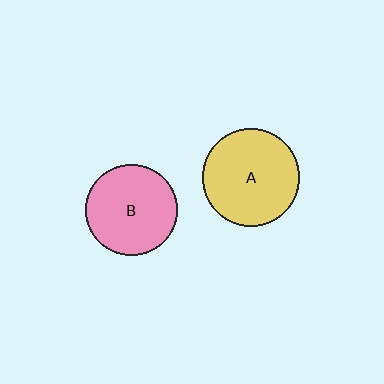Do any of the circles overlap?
No, none of the circles overlap.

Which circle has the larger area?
Circle A (yellow).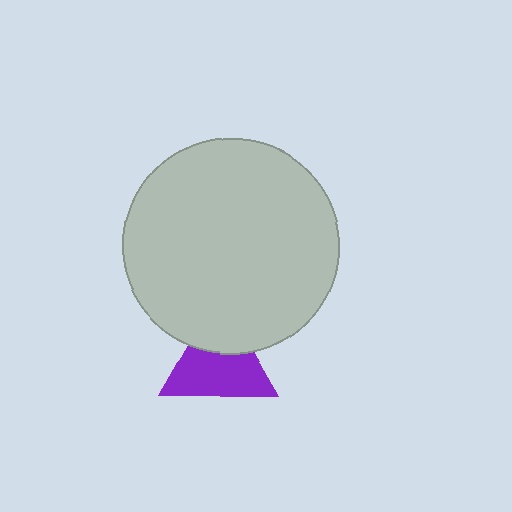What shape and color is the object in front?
The object in front is a light gray circle.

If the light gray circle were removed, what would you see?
You would see the complete purple triangle.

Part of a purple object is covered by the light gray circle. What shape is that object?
It is a triangle.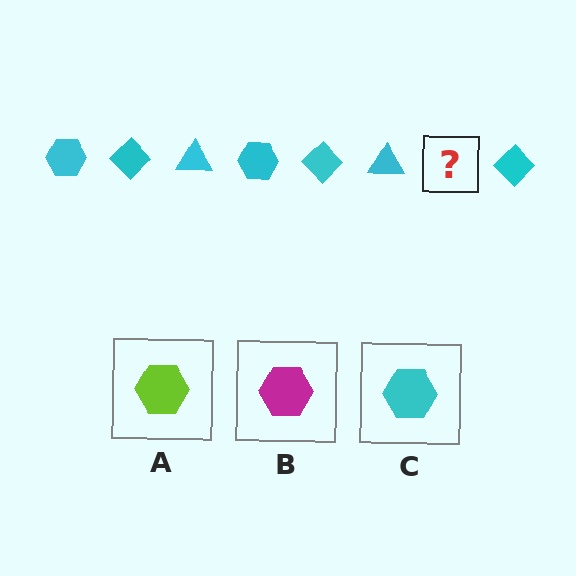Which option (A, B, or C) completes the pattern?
C.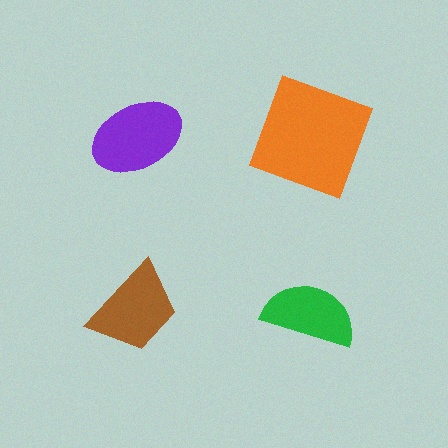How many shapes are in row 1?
2 shapes.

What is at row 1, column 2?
An orange square.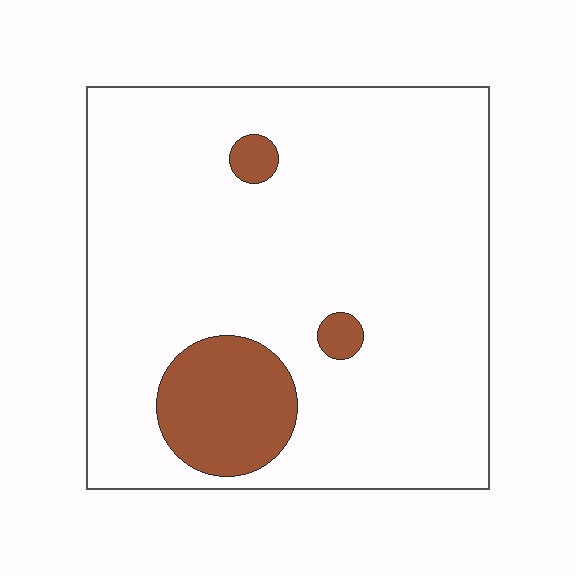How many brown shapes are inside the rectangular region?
3.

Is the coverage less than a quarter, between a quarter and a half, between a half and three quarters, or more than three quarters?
Less than a quarter.